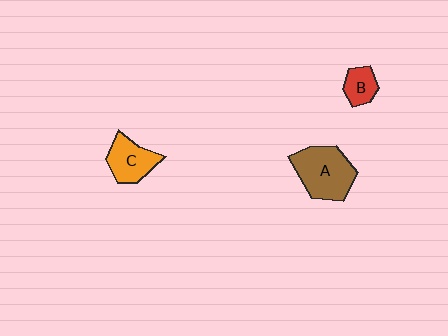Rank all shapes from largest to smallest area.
From largest to smallest: A (brown), C (orange), B (red).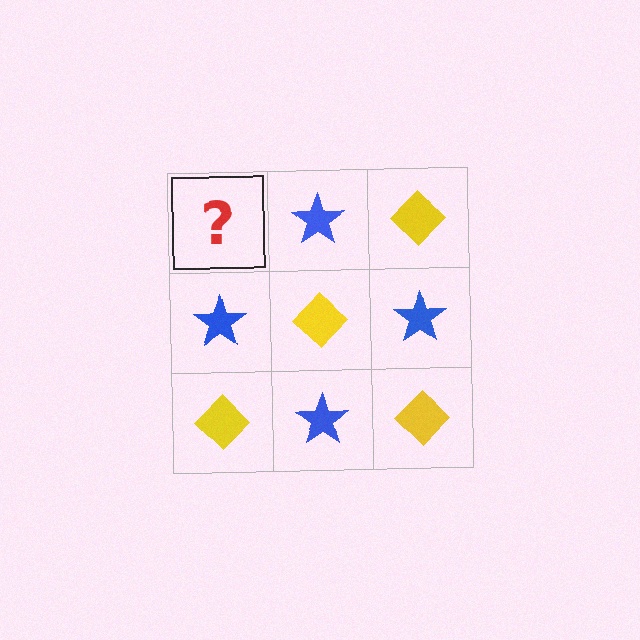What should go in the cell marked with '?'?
The missing cell should contain a yellow diamond.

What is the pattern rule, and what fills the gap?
The rule is that it alternates yellow diamond and blue star in a checkerboard pattern. The gap should be filled with a yellow diamond.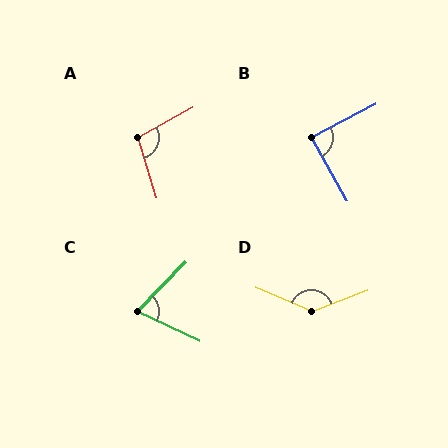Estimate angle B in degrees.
Approximately 88 degrees.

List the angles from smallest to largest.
C (71°), B (88°), A (102°), D (136°).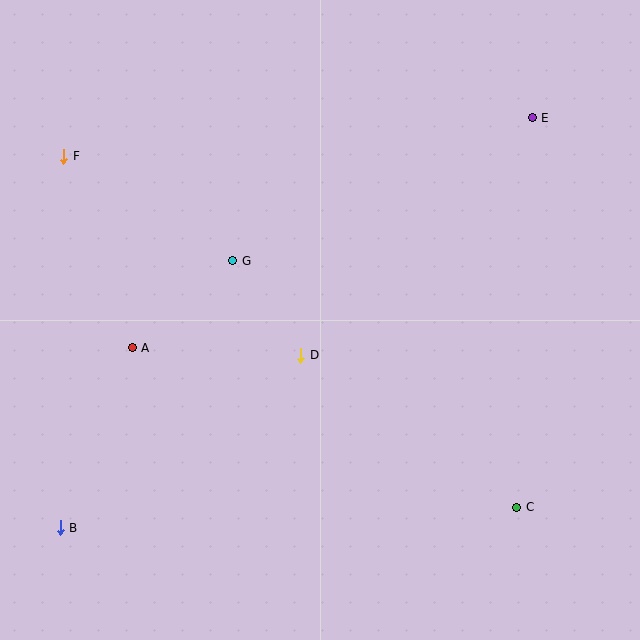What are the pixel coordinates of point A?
Point A is at (132, 348).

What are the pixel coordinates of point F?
Point F is at (64, 156).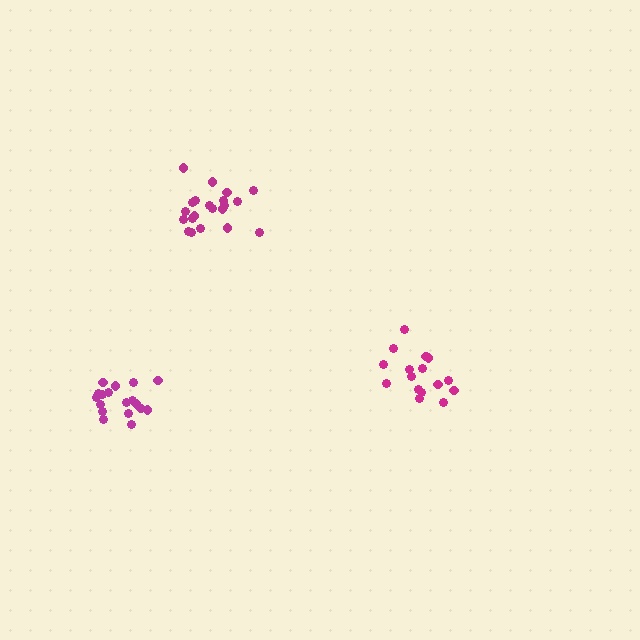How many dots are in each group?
Group 1: 18 dots, Group 2: 21 dots, Group 3: 16 dots (55 total).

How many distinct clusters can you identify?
There are 3 distinct clusters.